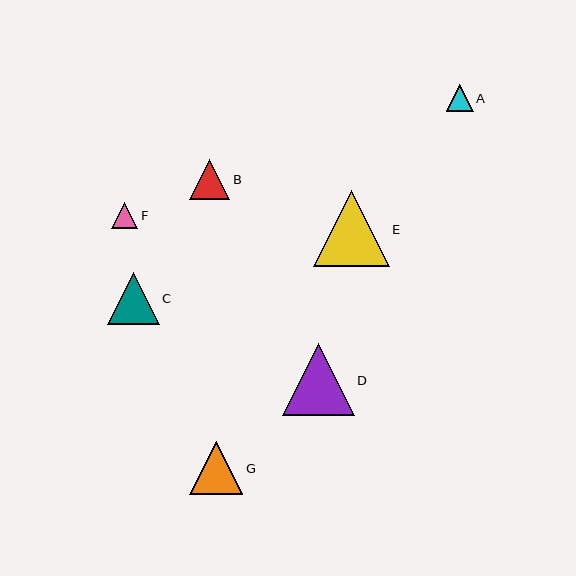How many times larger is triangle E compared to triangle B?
Triangle E is approximately 1.9 times the size of triangle B.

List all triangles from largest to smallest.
From largest to smallest: E, D, G, C, B, A, F.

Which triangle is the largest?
Triangle E is the largest with a size of approximately 76 pixels.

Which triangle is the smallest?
Triangle F is the smallest with a size of approximately 26 pixels.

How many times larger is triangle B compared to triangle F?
Triangle B is approximately 1.6 times the size of triangle F.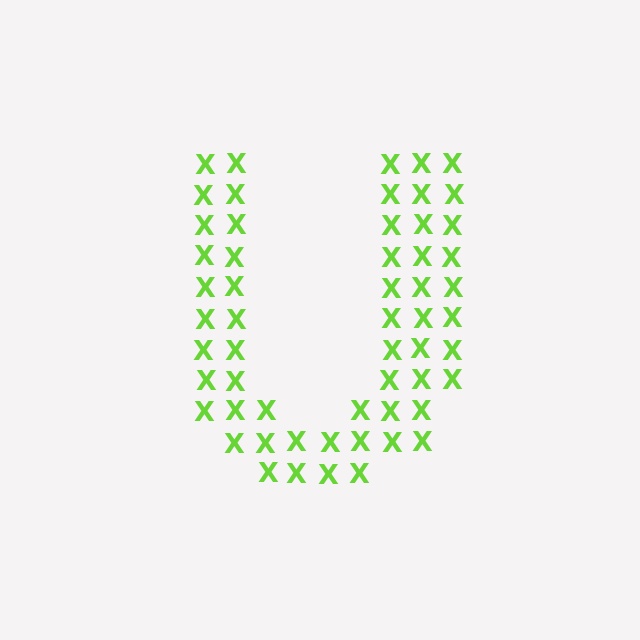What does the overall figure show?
The overall figure shows the letter U.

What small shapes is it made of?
It is made of small letter X's.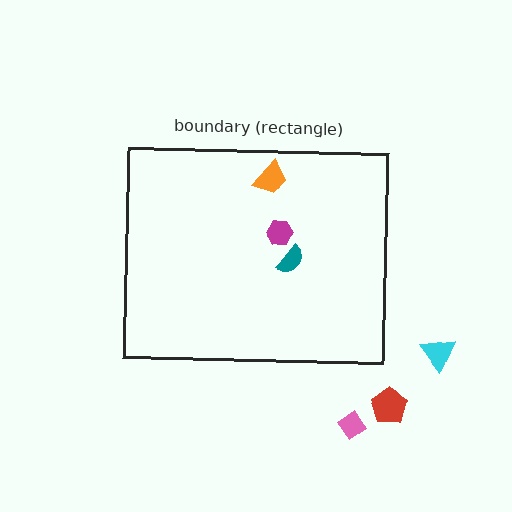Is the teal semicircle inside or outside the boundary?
Inside.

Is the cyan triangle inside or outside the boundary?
Outside.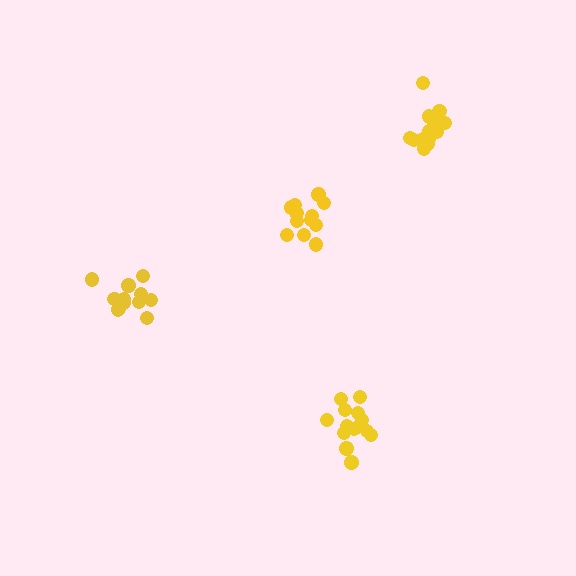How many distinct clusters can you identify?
There are 4 distinct clusters.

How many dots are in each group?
Group 1: 14 dots, Group 2: 14 dots, Group 3: 12 dots, Group 4: 13 dots (53 total).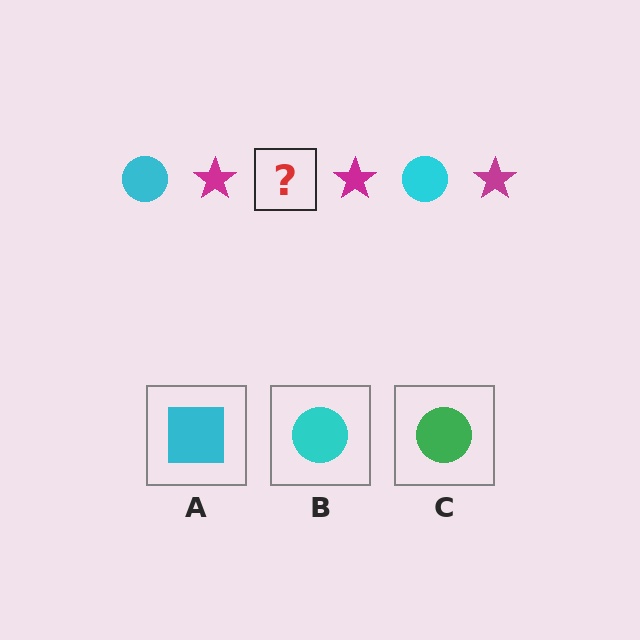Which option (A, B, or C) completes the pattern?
B.